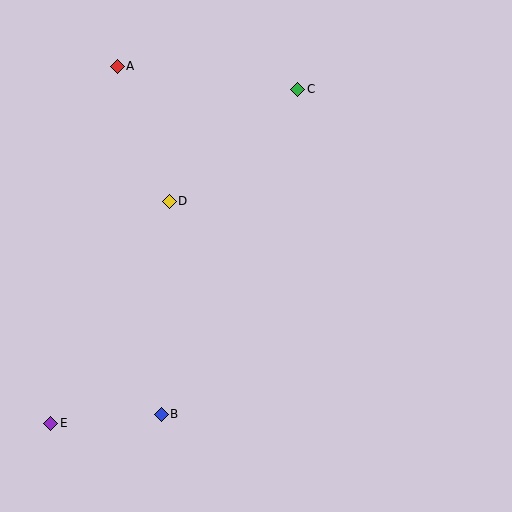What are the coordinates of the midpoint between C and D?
The midpoint between C and D is at (234, 145).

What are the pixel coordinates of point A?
Point A is at (117, 66).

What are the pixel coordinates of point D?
Point D is at (169, 201).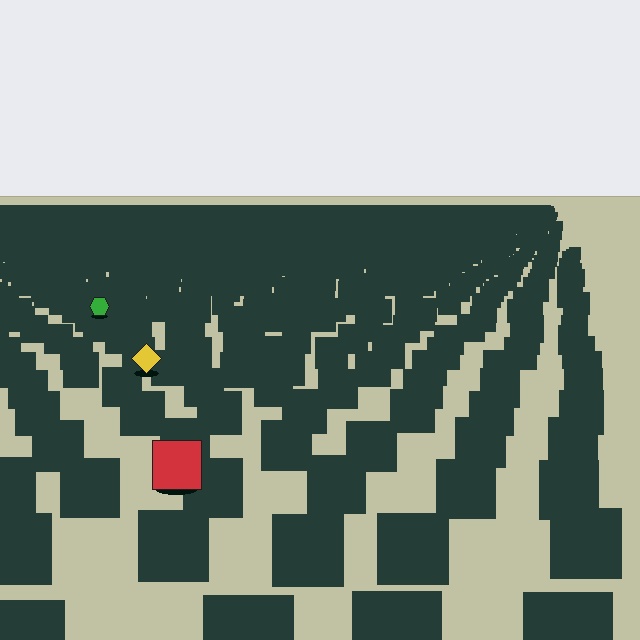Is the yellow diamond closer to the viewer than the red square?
No. The red square is closer — you can tell from the texture gradient: the ground texture is coarser near it.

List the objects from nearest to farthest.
From nearest to farthest: the red square, the yellow diamond, the green hexagon.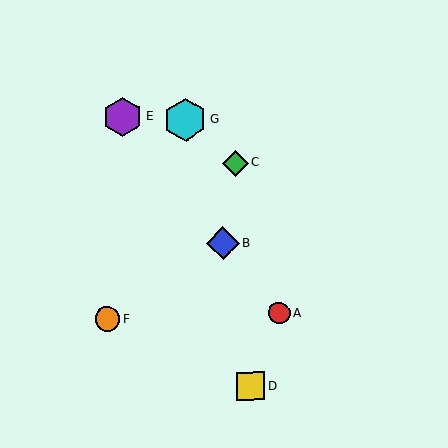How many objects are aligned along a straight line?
3 objects (A, B, E) are aligned along a straight line.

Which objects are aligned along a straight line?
Objects A, B, E are aligned along a straight line.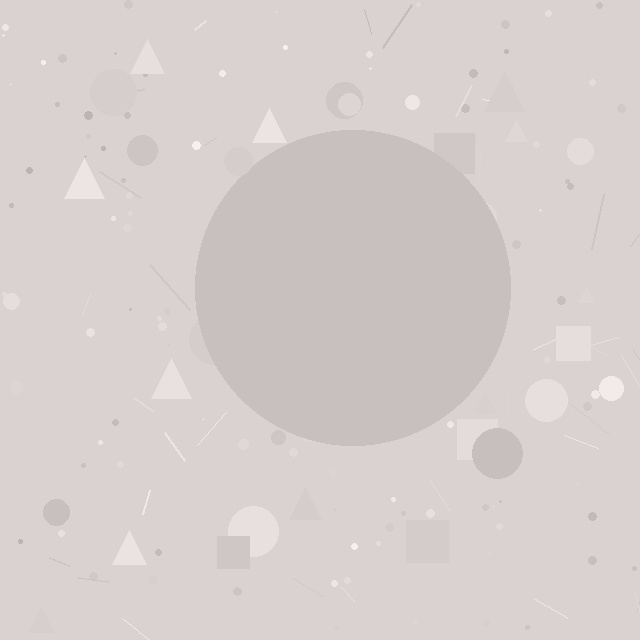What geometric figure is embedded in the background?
A circle is embedded in the background.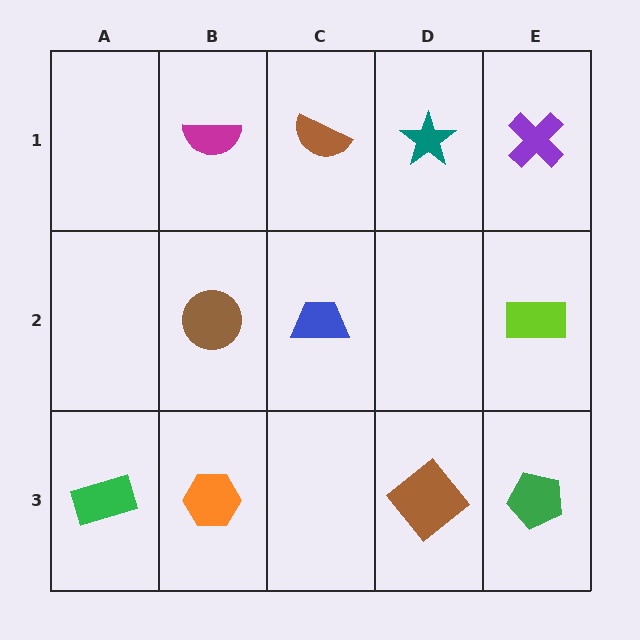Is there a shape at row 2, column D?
No, that cell is empty.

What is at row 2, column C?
A blue trapezoid.